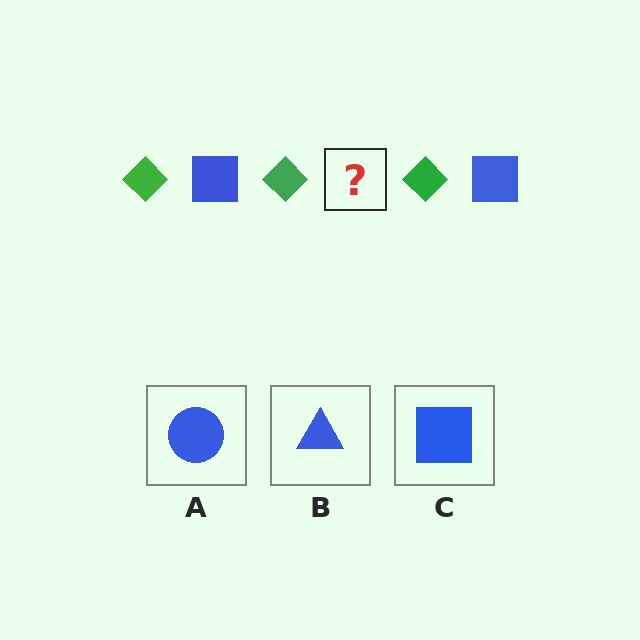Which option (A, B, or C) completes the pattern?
C.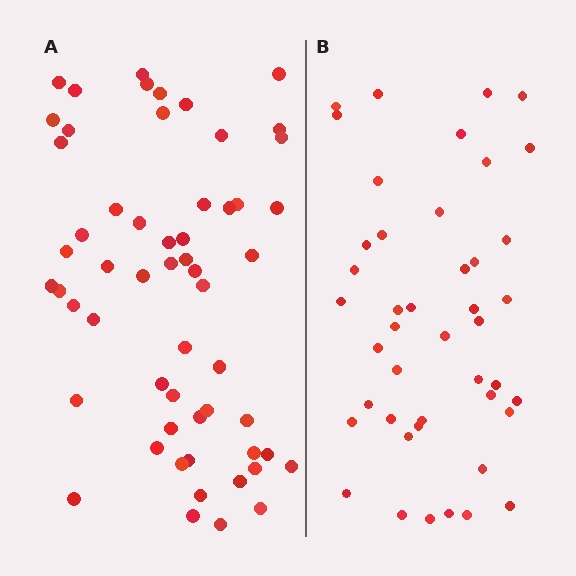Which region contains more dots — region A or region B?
Region A (the left region) has more dots.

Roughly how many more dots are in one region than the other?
Region A has approximately 15 more dots than region B.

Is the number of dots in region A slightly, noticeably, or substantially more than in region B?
Region A has noticeably more, but not dramatically so. The ratio is roughly 1.3 to 1.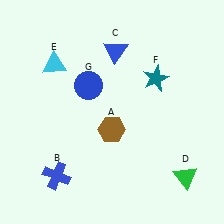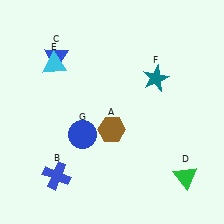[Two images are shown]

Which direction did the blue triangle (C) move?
The blue triangle (C) moved left.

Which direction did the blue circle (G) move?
The blue circle (G) moved down.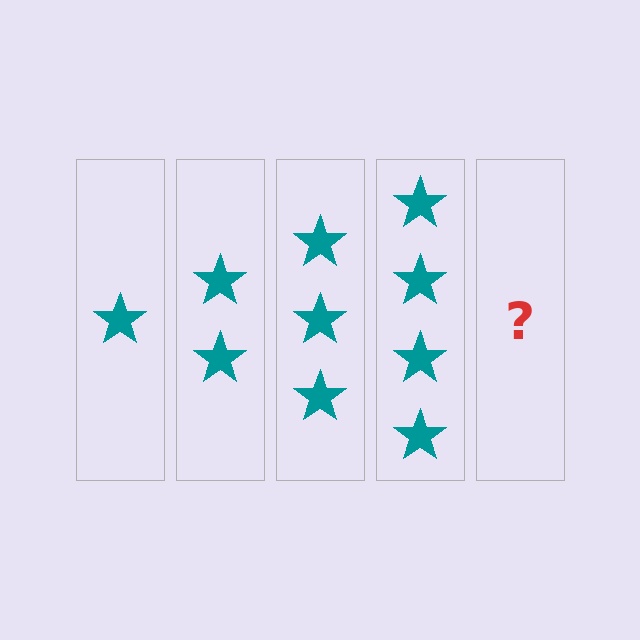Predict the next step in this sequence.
The next step is 5 stars.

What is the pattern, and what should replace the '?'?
The pattern is that each step adds one more star. The '?' should be 5 stars.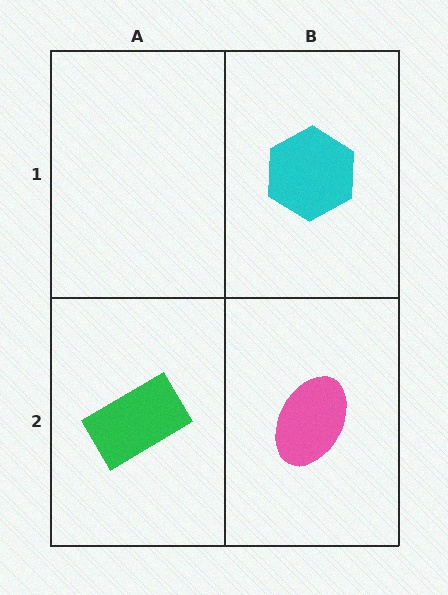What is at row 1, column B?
A cyan hexagon.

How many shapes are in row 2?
2 shapes.